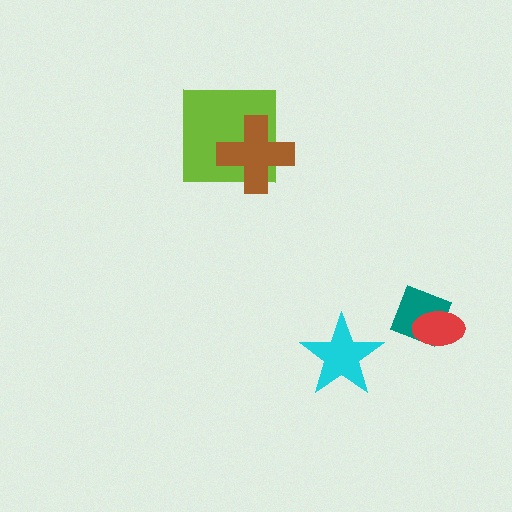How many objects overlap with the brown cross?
1 object overlaps with the brown cross.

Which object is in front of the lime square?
The brown cross is in front of the lime square.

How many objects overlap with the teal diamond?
1 object overlaps with the teal diamond.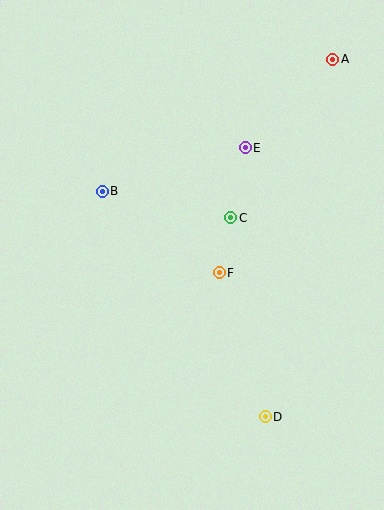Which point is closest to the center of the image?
Point F at (219, 273) is closest to the center.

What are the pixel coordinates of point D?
Point D is at (265, 417).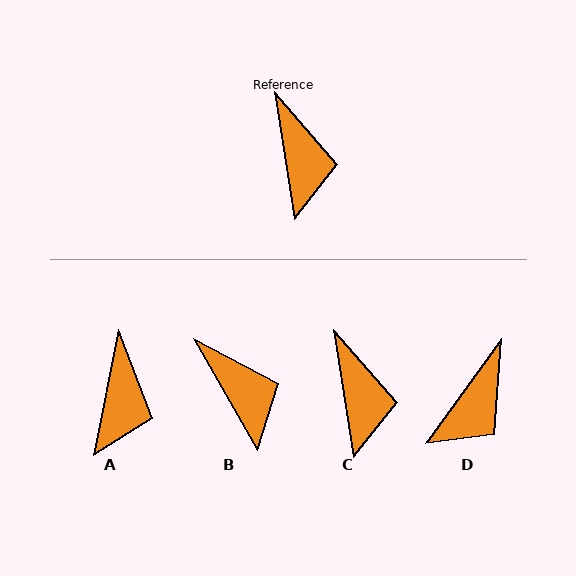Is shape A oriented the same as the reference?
No, it is off by about 20 degrees.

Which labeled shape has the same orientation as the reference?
C.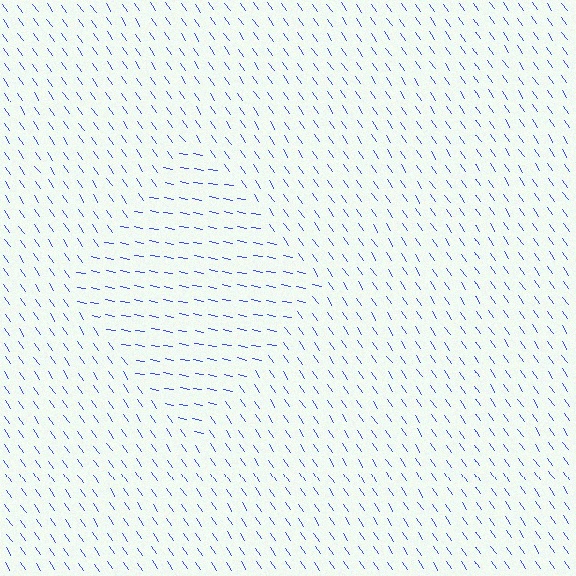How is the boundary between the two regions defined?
The boundary is defined purely by a change in line orientation (approximately 45 degrees difference). All lines are the same color and thickness.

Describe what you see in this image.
The image is filled with small blue line segments. A diamond region in the image has lines oriented differently from the surrounding lines, creating a visible texture boundary.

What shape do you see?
I see a diamond.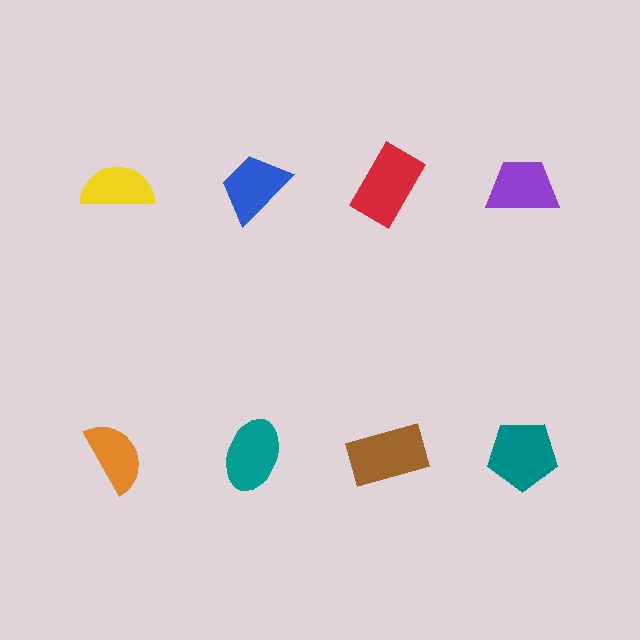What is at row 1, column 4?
A purple trapezoid.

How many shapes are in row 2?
4 shapes.